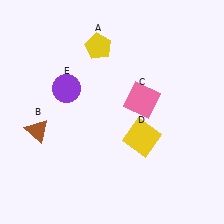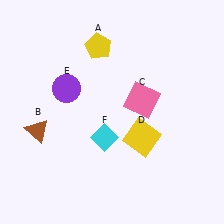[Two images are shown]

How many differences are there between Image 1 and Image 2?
There is 1 difference between the two images.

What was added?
A cyan diamond (F) was added in Image 2.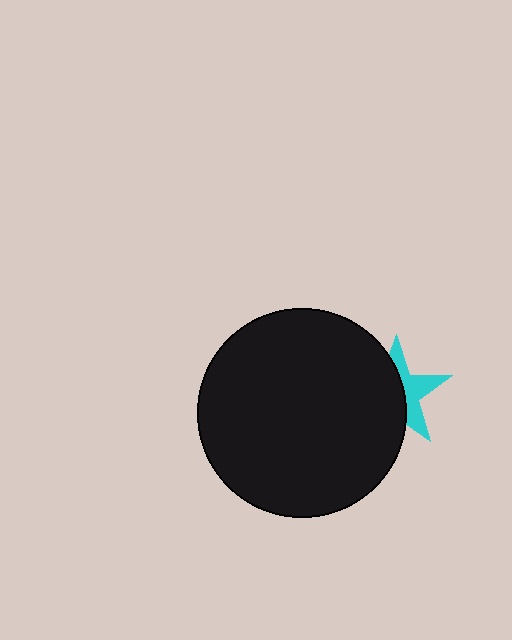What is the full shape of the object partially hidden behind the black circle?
The partially hidden object is a cyan star.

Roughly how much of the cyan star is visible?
A small part of it is visible (roughly 42%).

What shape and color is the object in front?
The object in front is a black circle.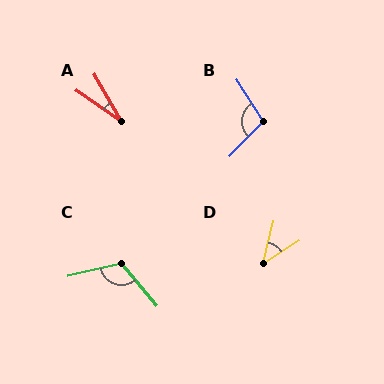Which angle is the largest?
C, at approximately 116 degrees.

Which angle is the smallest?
A, at approximately 25 degrees.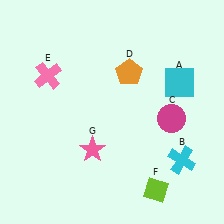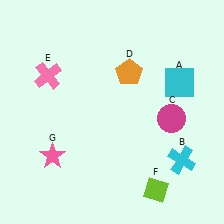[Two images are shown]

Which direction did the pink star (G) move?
The pink star (G) moved left.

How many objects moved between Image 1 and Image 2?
1 object moved between the two images.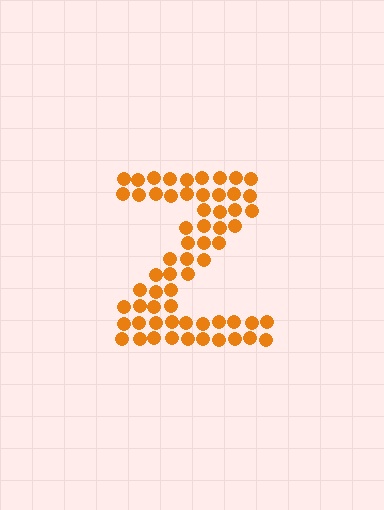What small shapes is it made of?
It is made of small circles.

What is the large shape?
The large shape is the letter Z.